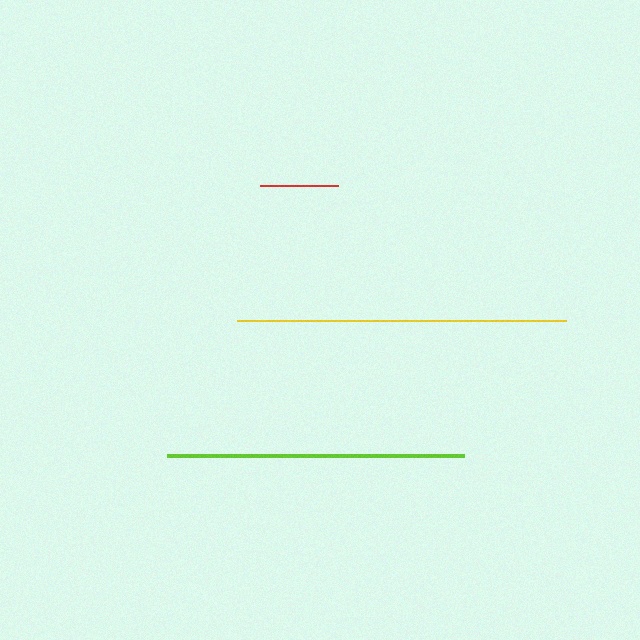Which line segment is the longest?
The yellow line is the longest at approximately 330 pixels.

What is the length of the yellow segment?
The yellow segment is approximately 330 pixels long.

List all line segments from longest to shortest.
From longest to shortest: yellow, lime, red.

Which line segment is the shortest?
The red line is the shortest at approximately 79 pixels.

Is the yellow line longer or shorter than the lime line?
The yellow line is longer than the lime line.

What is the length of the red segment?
The red segment is approximately 79 pixels long.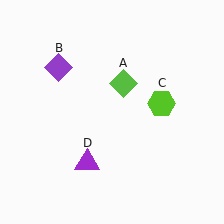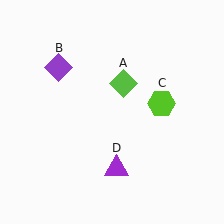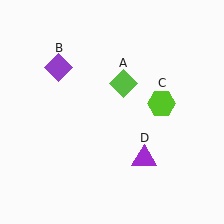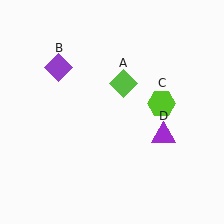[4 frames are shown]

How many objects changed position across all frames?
1 object changed position: purple triangle (object D).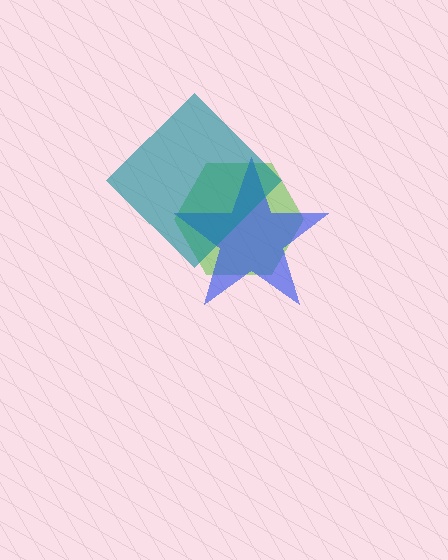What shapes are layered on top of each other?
The layered shapes are: a lime hexagon, a blue star, a teal diamond.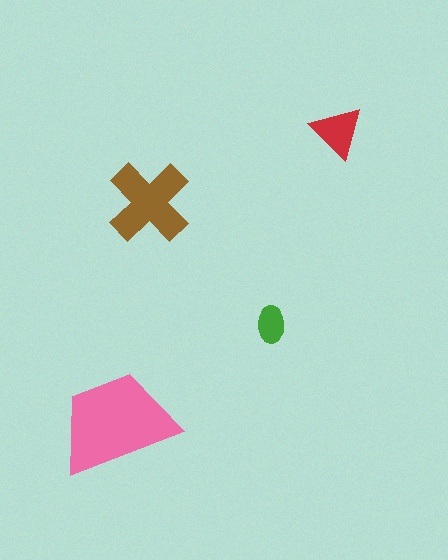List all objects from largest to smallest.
The pink trapezoid, the brown cross, the red triangle, the green ellipse.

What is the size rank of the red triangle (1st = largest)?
3rd.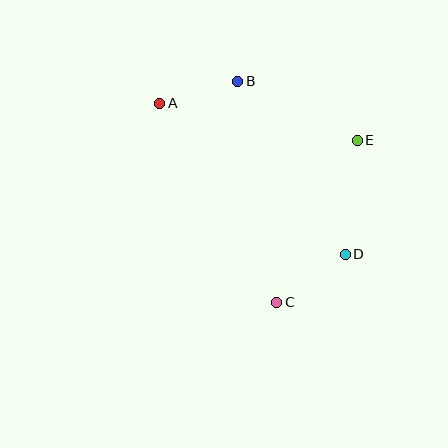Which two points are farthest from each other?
Points A and D are farthest from each other.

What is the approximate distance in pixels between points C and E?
The distance between C and E is approximately 181 pixels.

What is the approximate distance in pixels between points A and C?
The distance between A and C is approximately 231 pixels.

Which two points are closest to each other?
Points A and B are closest to each other.